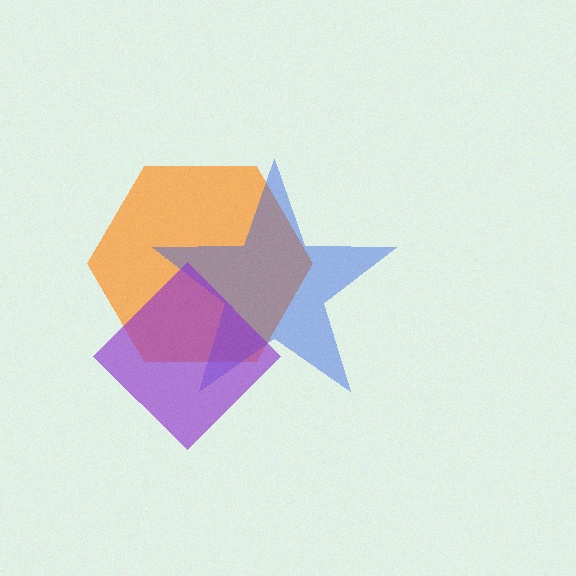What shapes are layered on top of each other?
The layered shapes are: an orange hexagon, a blue star, a purple diamond.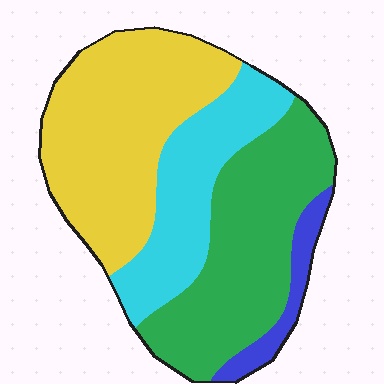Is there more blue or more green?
Green.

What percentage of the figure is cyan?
Cyan covers 22% of the figure.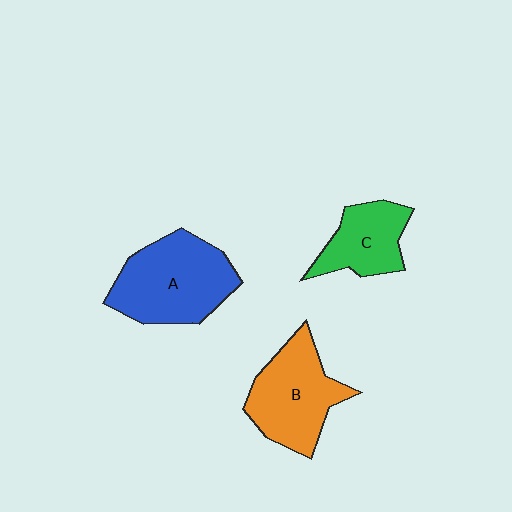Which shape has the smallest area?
Shape C (green).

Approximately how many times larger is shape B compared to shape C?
Approximately 1.4 times.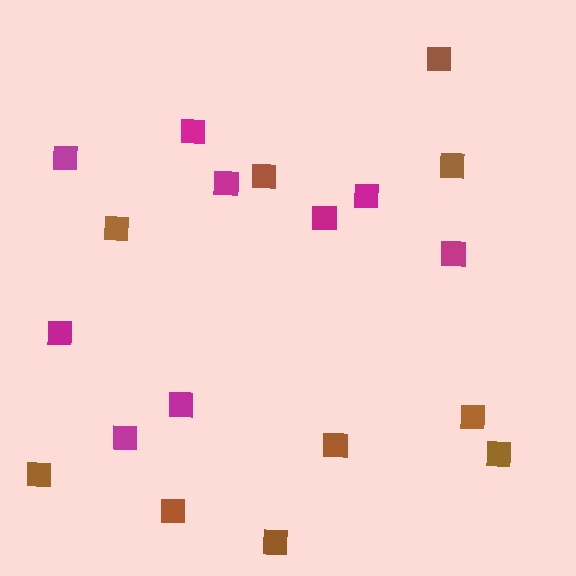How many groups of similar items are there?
There are 2 groups: one group of brown squares (10) and one group of magenta squares (9).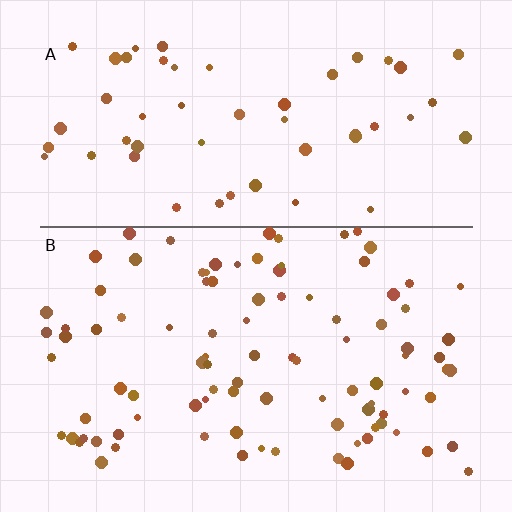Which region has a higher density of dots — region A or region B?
B (the bottom).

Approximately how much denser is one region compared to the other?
Approximately 1.8× — region B over region A.